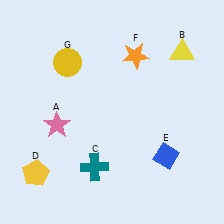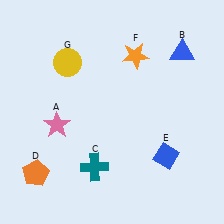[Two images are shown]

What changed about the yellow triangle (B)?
In Image 1, B is yellow. In Image 2, it changed to blue.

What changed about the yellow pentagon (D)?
In Image 1, D is yellow. In Image 2, it changed to orange.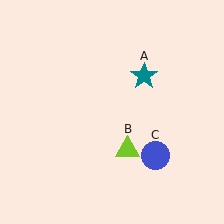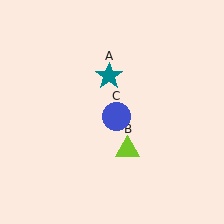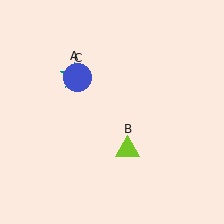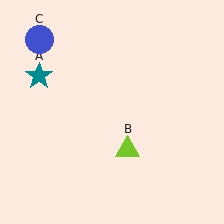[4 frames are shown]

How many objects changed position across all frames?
2 objects changed position: teal star (object A), blue circle (object C).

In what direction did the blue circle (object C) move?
The blue circle (object C) moved up and to the left.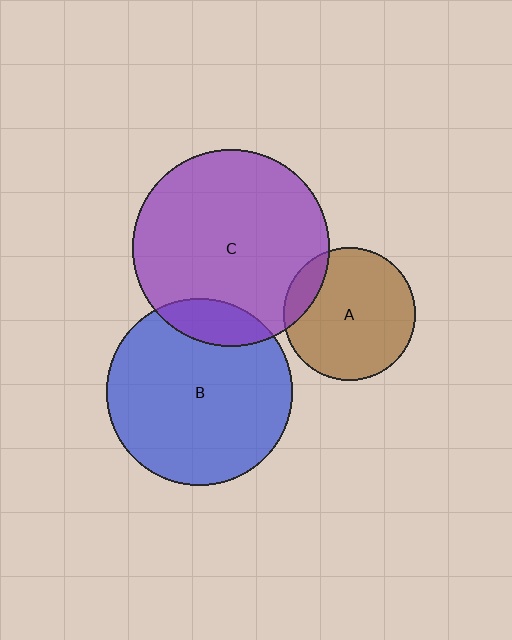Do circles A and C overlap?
Yes.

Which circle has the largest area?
Circle C (purple).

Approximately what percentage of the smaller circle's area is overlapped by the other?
Approximately 15%.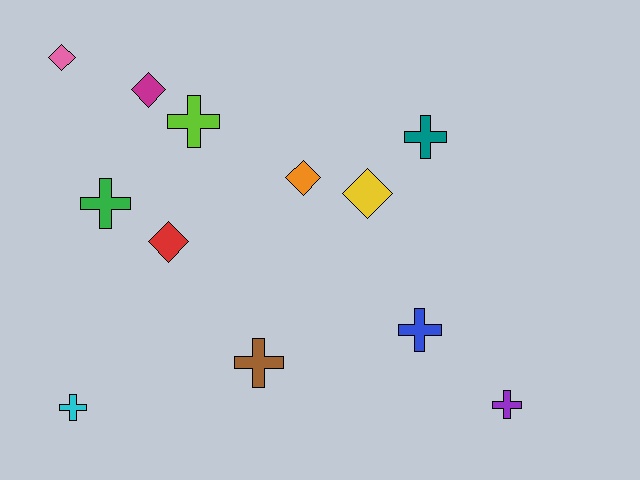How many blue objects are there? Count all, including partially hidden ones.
There is 1 blue object.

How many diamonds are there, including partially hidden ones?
There are 5 diamonds.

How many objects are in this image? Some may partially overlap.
There are 12 objects.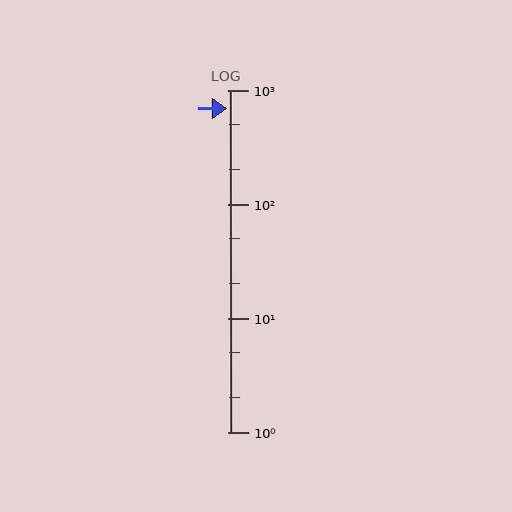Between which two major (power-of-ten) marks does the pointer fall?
The pointer is between 100 and 1000.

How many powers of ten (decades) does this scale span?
The scale spans 3 decades, from 1 to 1000.